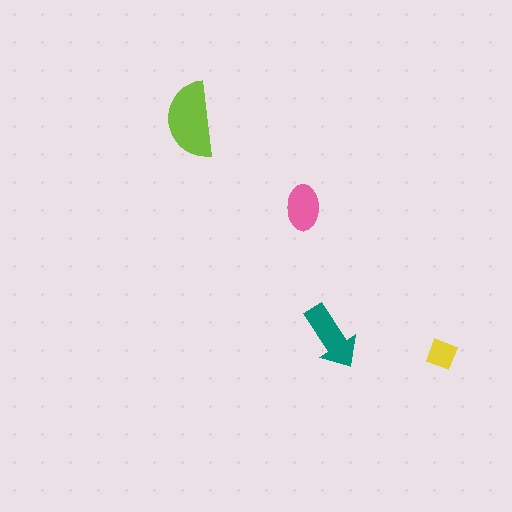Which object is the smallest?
The yellow diamond.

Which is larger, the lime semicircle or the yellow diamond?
The lime semicircle.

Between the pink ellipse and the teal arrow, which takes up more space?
The teal arrow.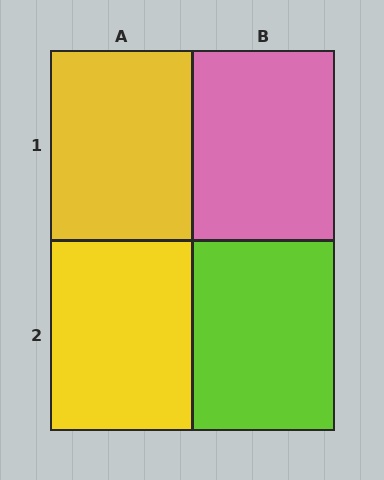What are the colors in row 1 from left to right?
Yellow, pink.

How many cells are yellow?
2 cells are yellow.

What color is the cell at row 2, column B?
Lime.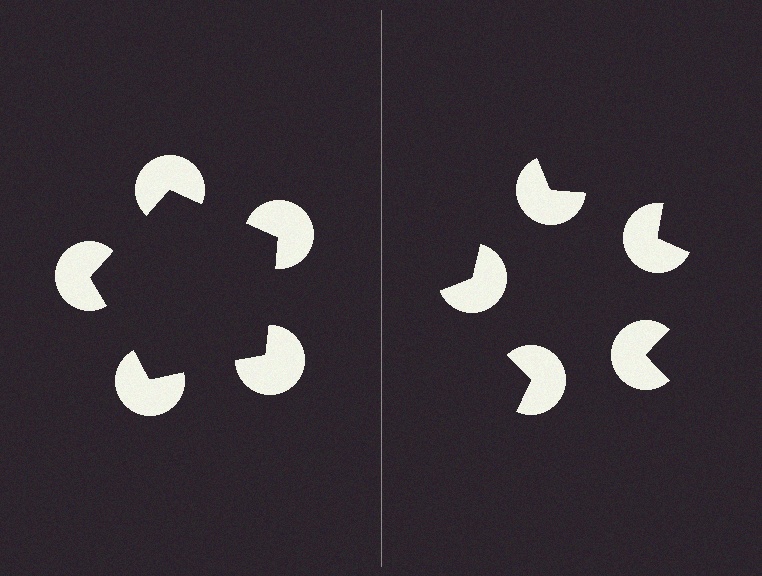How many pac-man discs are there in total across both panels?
10 — 5 on each side.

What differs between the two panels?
The pac-man discs are positioned identically on both sides; only the wedge orientations differ. On the left they align to a pentagon; on the right they are misaligned.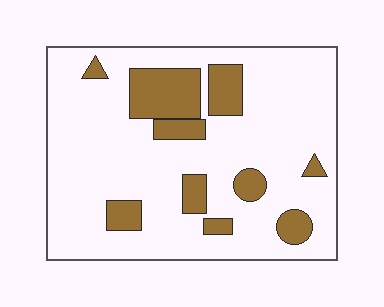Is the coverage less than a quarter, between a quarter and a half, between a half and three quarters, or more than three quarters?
Less than a quarter.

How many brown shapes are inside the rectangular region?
10.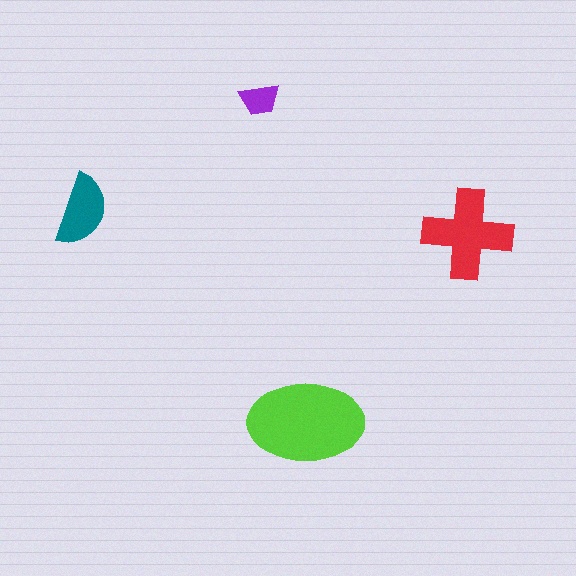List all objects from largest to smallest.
The lime ellipse, the red cross, the teal semicircle, the purple trapezoid.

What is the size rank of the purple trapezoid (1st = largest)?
4th.